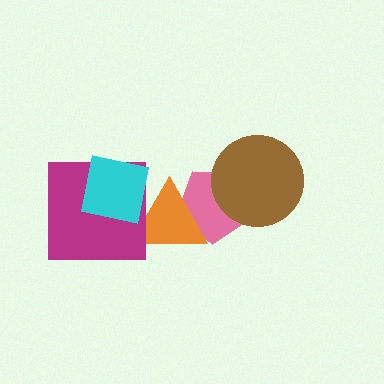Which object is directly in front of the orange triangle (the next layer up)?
The magenta square is directly in front of the orange triangle.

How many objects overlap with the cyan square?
2 objects overlap with the cyan square.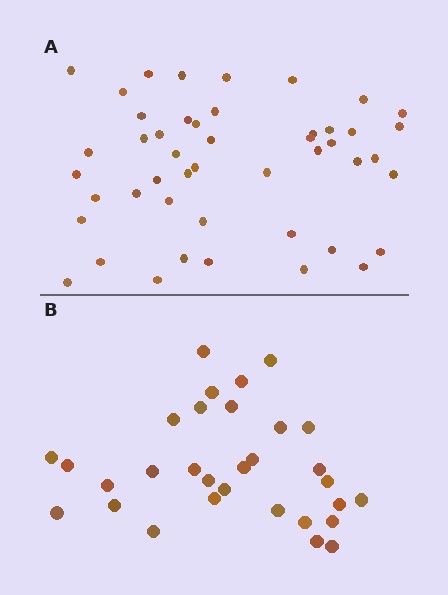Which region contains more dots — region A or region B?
Region A (the top region) has more dots.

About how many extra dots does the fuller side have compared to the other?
Region A has approximately 15 more dots than region B.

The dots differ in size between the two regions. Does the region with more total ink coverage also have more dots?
No. Region B has more total ink coverage because its dots are larger, but region A actually contains more individual dots. Total area can be misleading — the number of items is what matters here.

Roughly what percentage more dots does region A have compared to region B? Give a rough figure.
About 50% more.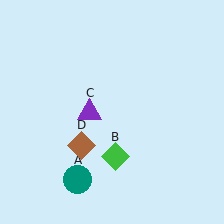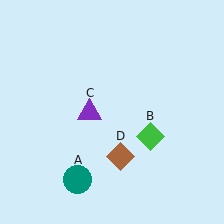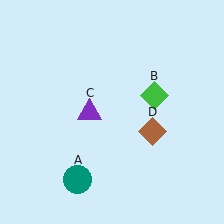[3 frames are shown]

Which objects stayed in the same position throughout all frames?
Teal circle (object A) and purple triangle (object C) remained stationary.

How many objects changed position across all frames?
2 objects changed position: green diamond (object B), brown diamond (object D).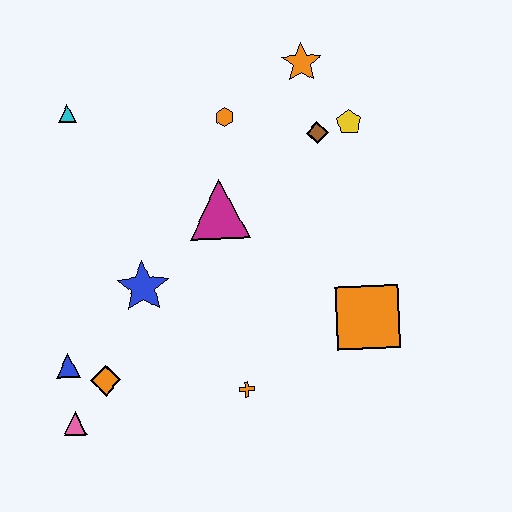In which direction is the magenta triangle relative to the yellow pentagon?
The magenta triangle is to the left of the yellow pentagon.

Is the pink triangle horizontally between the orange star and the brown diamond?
No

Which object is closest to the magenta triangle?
The orange hexagon is closest to the magenta triangle.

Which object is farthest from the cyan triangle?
The orange square is farthest from the cyan triangle.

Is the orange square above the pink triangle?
Yes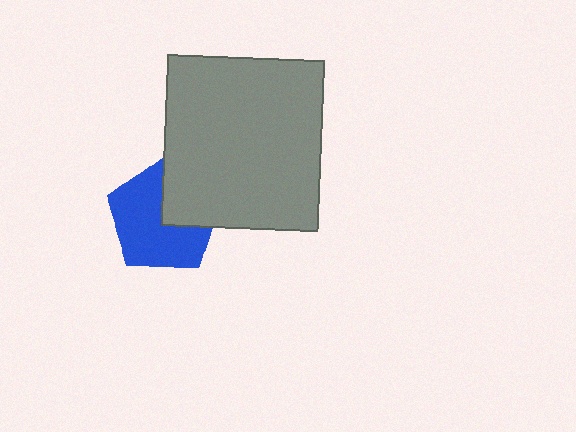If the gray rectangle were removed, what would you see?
You would see the complete blue pentagon.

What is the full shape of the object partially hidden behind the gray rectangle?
The partially hidden object is a blue pentagon.